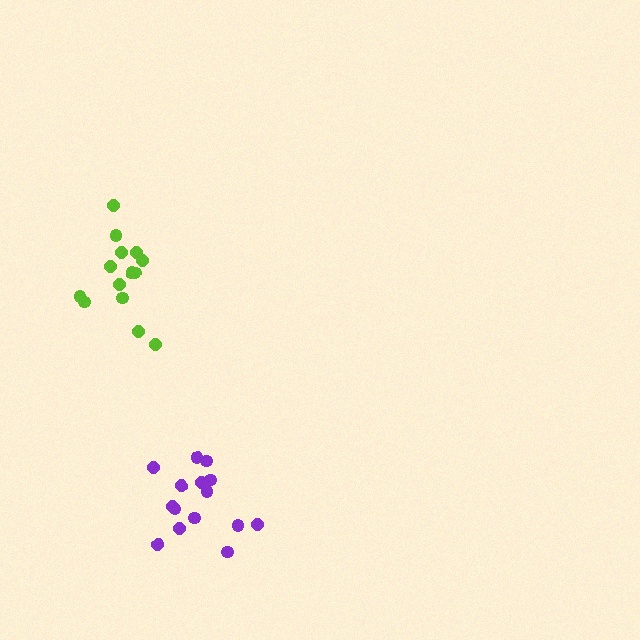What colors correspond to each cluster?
The clusters are colored: purple, lime.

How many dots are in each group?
Group 1: 15 dots, Group 2: 14 dots (29 total).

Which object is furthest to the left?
The lime cluster is leftmost.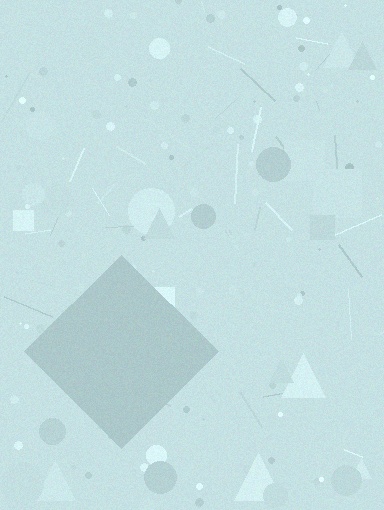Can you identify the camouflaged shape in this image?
The camouflaged shape is a diamond.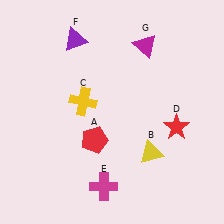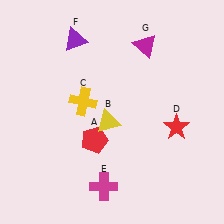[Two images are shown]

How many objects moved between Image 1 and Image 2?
1 object moved between the two images.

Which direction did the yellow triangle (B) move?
The yellow triangle (B) moved left.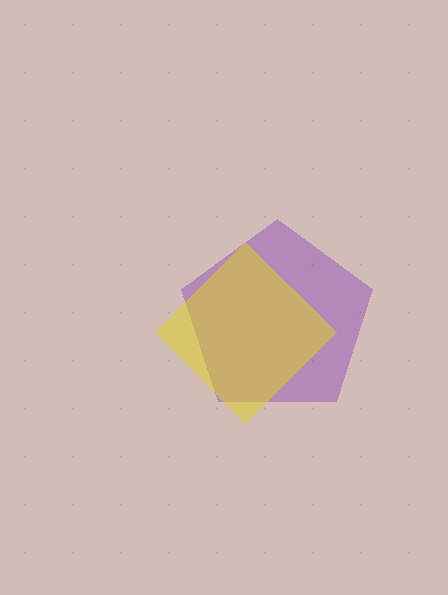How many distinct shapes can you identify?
There are 2 distinct shapes: a purple pentagon, a yellow diamond.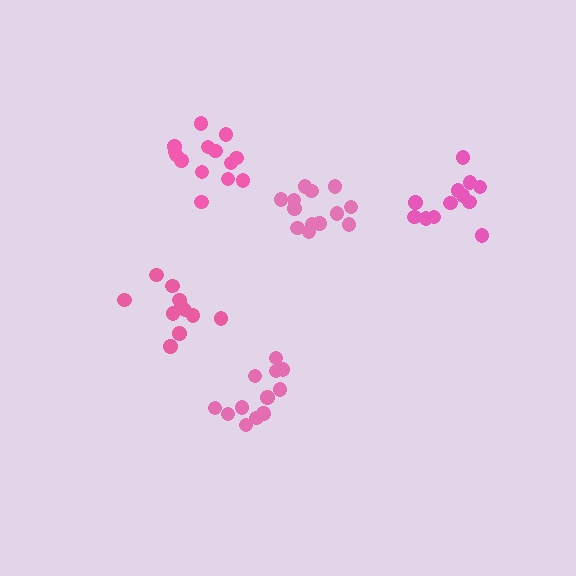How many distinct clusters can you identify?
There are 5 distinct clusters.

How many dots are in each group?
Group 1: 12 dots, Group 2: 11 dots, Group 3: 13 dots, Group 4: 14 dots, Group 5: 12 dots (62 total).